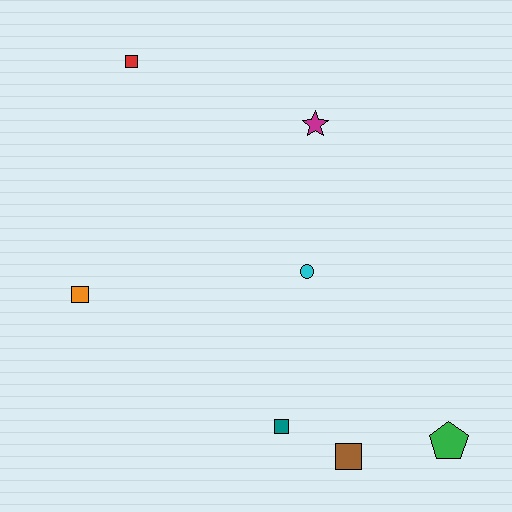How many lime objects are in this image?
There are no lime objects.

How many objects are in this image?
There are 7 objects.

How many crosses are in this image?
There are no crosses.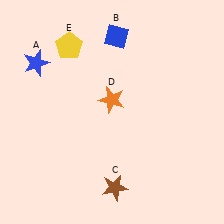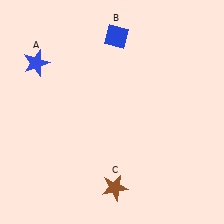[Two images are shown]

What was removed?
The orange star (D), the yellow pentagon (E) were removed in Image 2.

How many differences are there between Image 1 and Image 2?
There are 2 differences between the two images.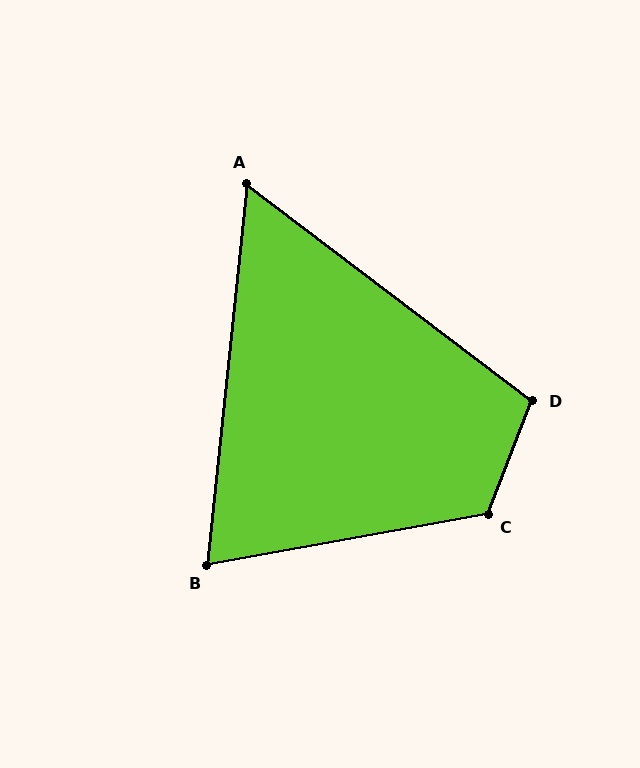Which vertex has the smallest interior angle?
A, at approximately 59 degrees.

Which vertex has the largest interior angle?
C, at approximately 121 degrees.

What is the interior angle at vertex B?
Approximately 74 degrees (acute).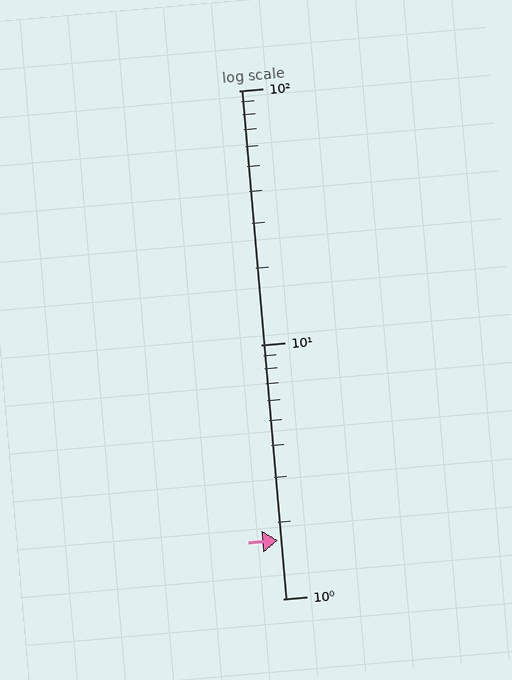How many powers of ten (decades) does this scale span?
The scale spans 2 decades, from 1 to 100.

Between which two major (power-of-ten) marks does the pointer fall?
The pointer is between 1 and 10.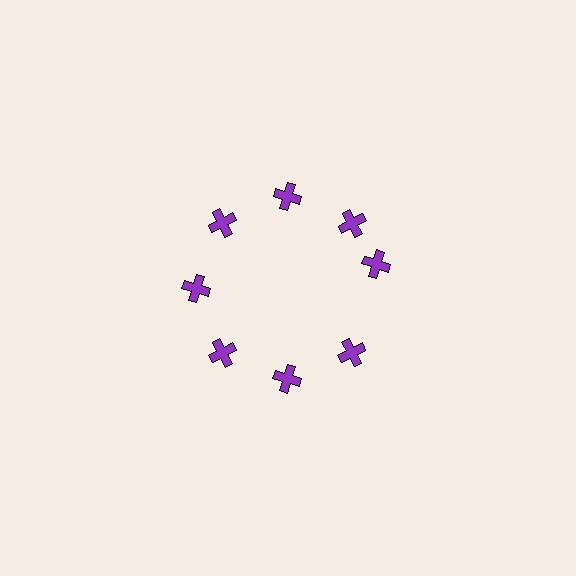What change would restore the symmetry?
The symmetry would be restored by rotating it back into even spacing with its neighbors so that all 8 crosses sit at equal angles and equal distance from the center.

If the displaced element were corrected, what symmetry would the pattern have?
It would have 8-fold rotational symmetry — the pattern would map onto itself every 45 degrees.